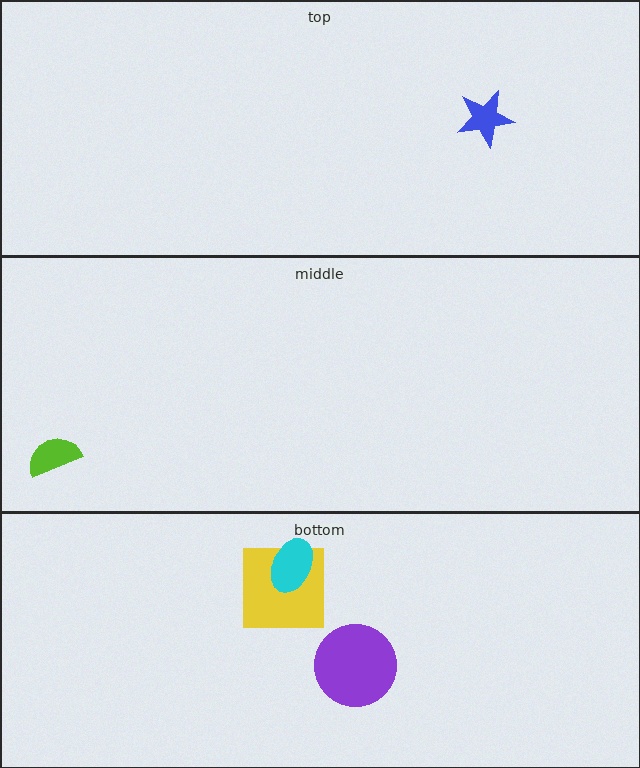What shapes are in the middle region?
The lime semicircle.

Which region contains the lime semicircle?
The middle region.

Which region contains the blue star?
The top region.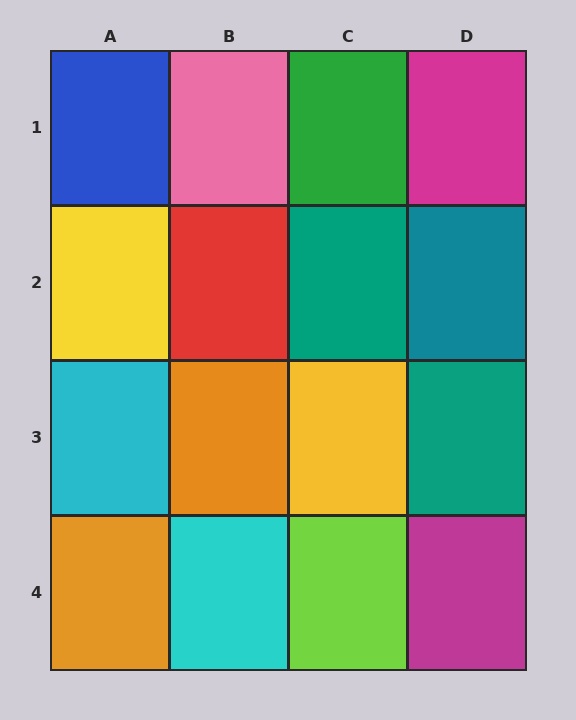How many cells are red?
1 cell is red.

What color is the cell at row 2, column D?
Teal.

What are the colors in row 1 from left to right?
Blue, pink, green, magenta.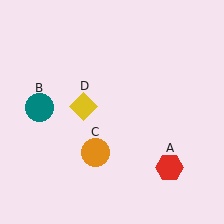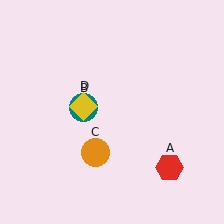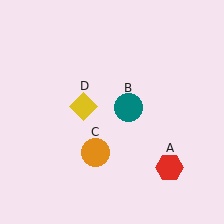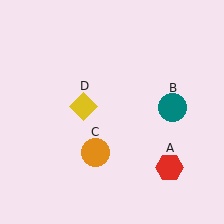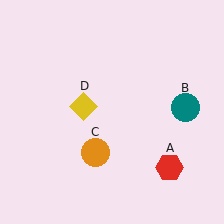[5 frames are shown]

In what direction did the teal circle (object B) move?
The teal circle (object B) moved right.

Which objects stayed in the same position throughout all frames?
Red hexagon (object A) and orange circle (object C) and yellow diamond (object D) remained stationary.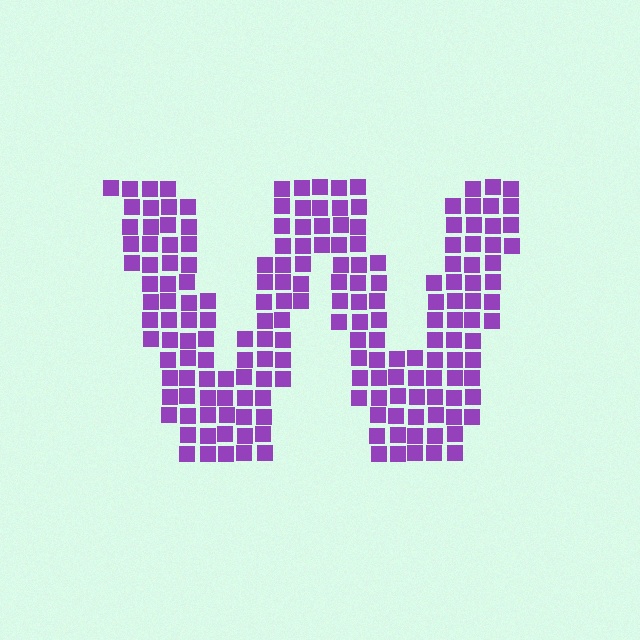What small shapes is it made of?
It is made of small squares.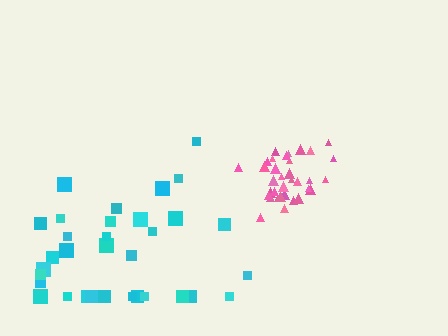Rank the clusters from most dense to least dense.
pink, cyan.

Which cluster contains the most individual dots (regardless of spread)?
Pink (34).